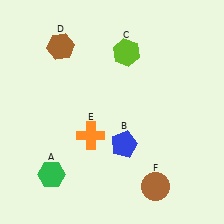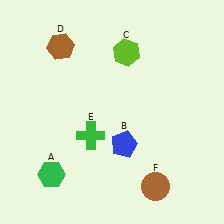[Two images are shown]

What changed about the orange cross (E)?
In Image 1, E is orange. In Image 2, it changed to green.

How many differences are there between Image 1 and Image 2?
There is 1 difference between the two images.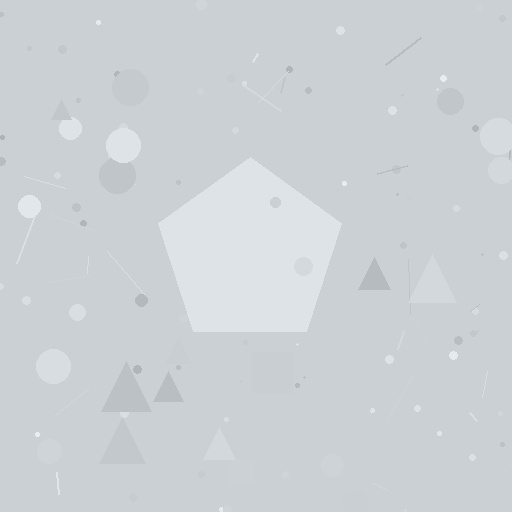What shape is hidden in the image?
A pentagon is hidden in the image.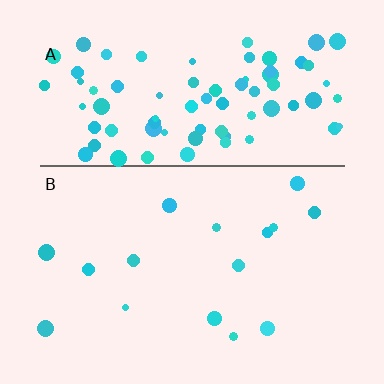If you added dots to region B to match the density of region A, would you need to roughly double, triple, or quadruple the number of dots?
Approximately quadruple.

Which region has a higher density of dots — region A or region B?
A (the top).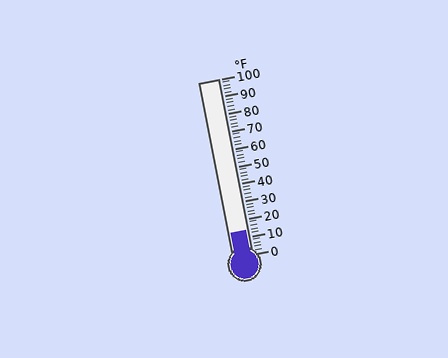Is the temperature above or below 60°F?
The temperature is below 60°F.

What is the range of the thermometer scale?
The thermometer scale ranges from 0°F to 100°F.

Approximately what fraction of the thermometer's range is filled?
The thermometer is filled to approximately 15% of its range.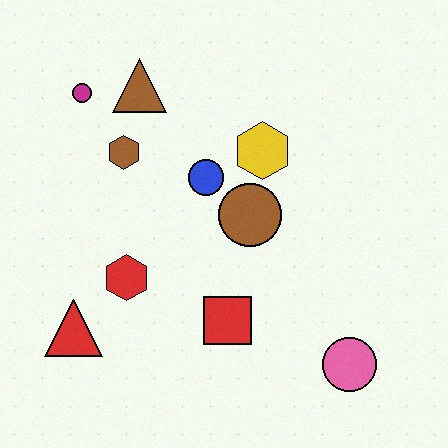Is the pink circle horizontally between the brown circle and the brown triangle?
No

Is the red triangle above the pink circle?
Yes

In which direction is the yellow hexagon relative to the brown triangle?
The yellow hexagon is to the right of the brown triangle.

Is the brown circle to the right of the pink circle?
No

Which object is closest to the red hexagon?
The red triangle is closest to the red hexagon.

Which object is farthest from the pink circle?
The magenta circle is farthest from the pink circle.